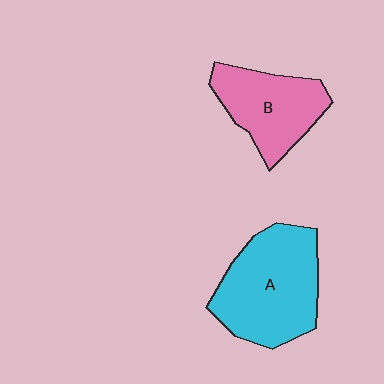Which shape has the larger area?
Shape A (cyan).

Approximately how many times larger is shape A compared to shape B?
Approximately 1.4 times.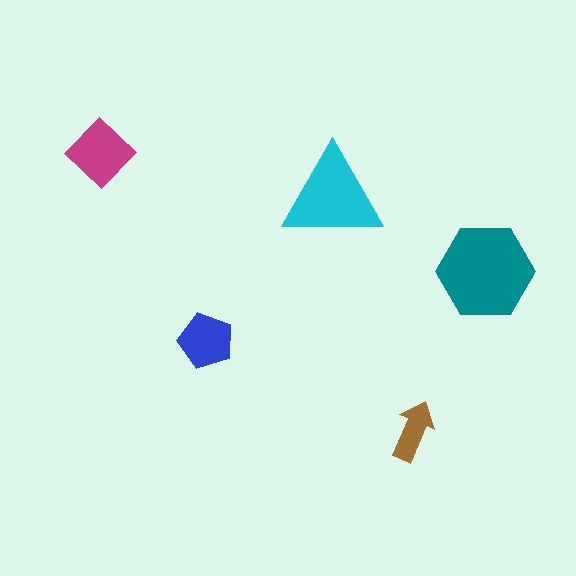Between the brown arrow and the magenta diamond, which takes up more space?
The magenta diamond.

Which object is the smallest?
The brown arrow.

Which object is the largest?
The teal hexagon.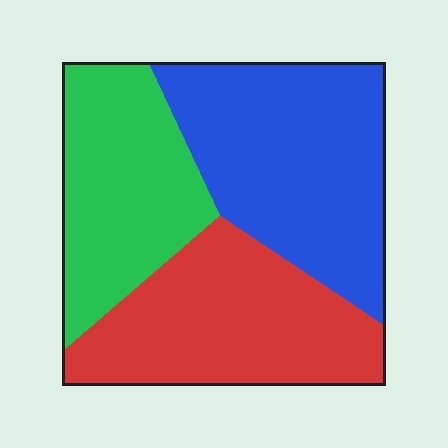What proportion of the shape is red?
Red takes up between a third and a half of the shape.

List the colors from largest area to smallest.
From largest to smallest: blue, red, green.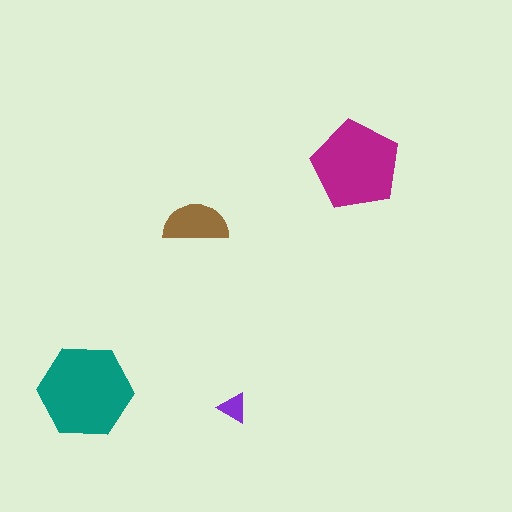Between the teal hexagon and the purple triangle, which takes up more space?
The teal hexagon.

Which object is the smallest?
The purple triangle.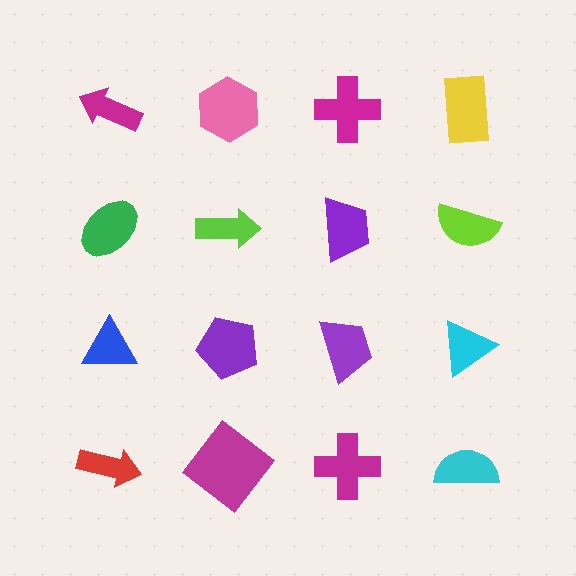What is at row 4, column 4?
A cyan semicircle.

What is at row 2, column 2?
A lime arrow.